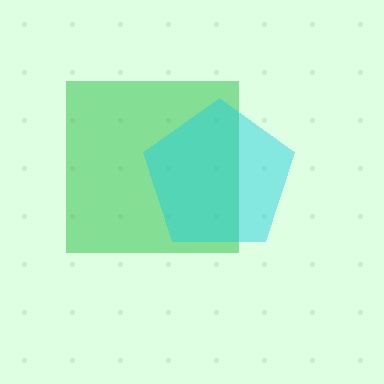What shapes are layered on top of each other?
The layered shapes are: a green square, a cyan pentagon.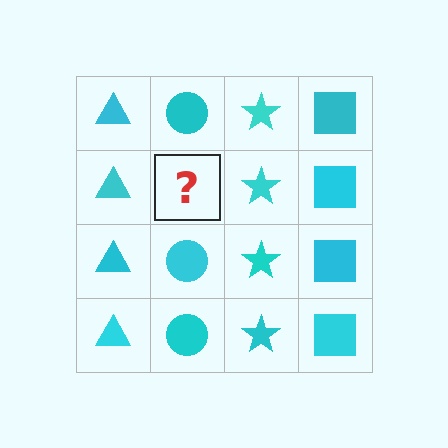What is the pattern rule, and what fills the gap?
The rule is that each column has a consistent shape. The gap should be filled with a cyan circle.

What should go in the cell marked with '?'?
The missing cell should contain a cyan circle.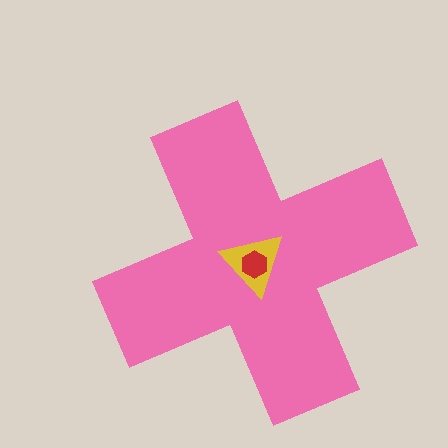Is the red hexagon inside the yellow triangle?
Yes.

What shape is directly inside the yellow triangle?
The red hexagon.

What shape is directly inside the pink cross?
The yellow triangle.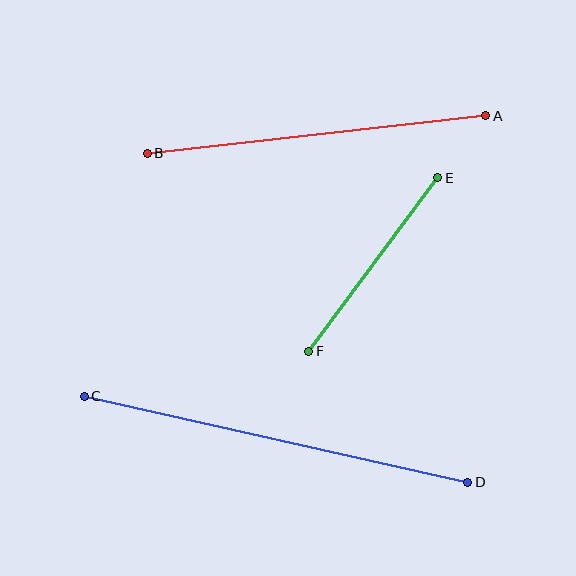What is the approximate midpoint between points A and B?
The midpoint is at approximately (317, 134) pixels.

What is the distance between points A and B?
The distance is approximately 340 pixels.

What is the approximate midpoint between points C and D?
The midpoint is at approximately (276, 439) pixels.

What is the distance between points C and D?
The distance is approximately 393 pixels.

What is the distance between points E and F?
The distance is approximately 216 pixels.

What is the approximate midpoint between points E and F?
The midpoint is at approximately (373, 265) pixels.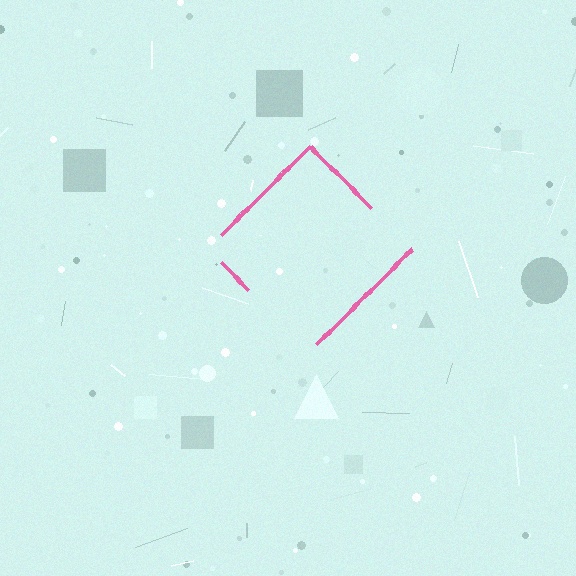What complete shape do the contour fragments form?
The contour fragments form a diamond.